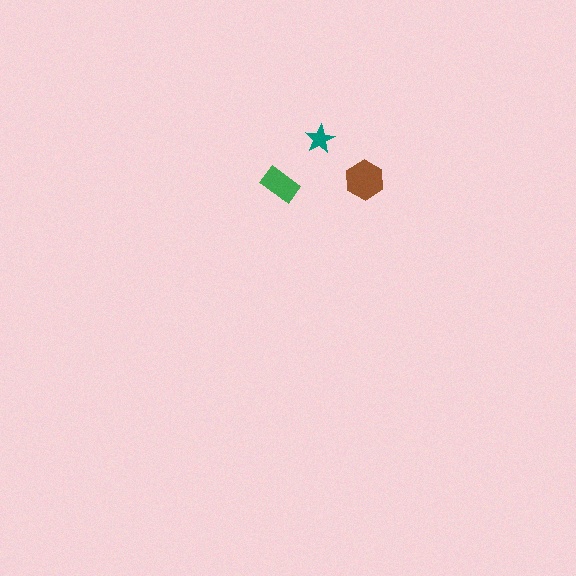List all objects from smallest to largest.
The teal star, the green rectangle, the brown hexagon.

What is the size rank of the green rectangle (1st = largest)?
2nd.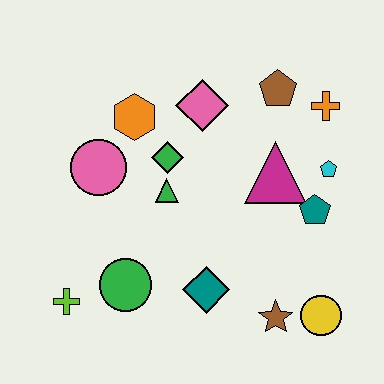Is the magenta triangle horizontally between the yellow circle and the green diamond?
Yes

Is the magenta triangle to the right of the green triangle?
Yes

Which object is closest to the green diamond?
The green triangle is closest to the green diamond.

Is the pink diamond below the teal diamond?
No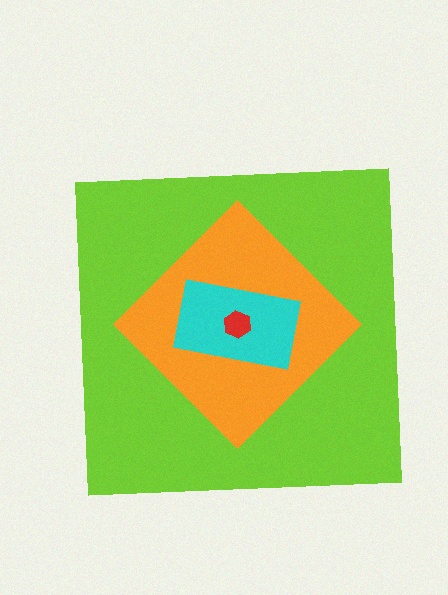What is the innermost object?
The red hexagon.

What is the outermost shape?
The lime square.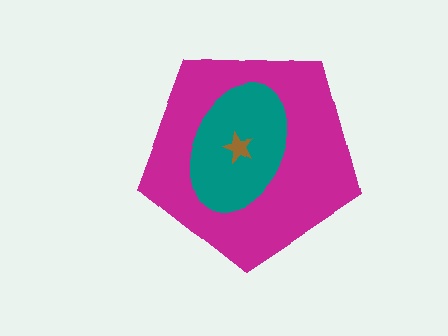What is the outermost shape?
The magenta pentagon.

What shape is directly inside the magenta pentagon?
The teal ellipse.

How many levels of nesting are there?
3.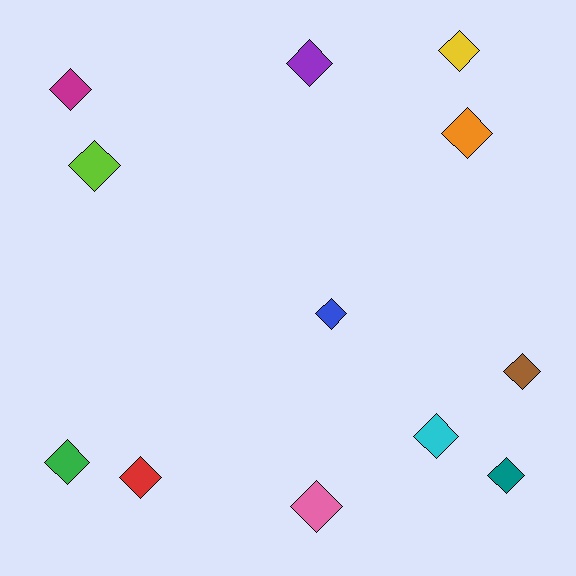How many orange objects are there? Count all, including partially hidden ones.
There is 1 orange object.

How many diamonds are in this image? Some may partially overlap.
There are 12 diamonds.